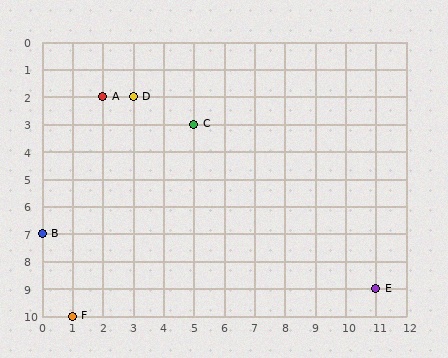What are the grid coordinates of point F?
Point F is at grid coordinates (1, 10).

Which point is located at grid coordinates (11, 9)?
Point E is at (11, 9).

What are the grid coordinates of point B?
Point B is at grid coordinates (0, 7).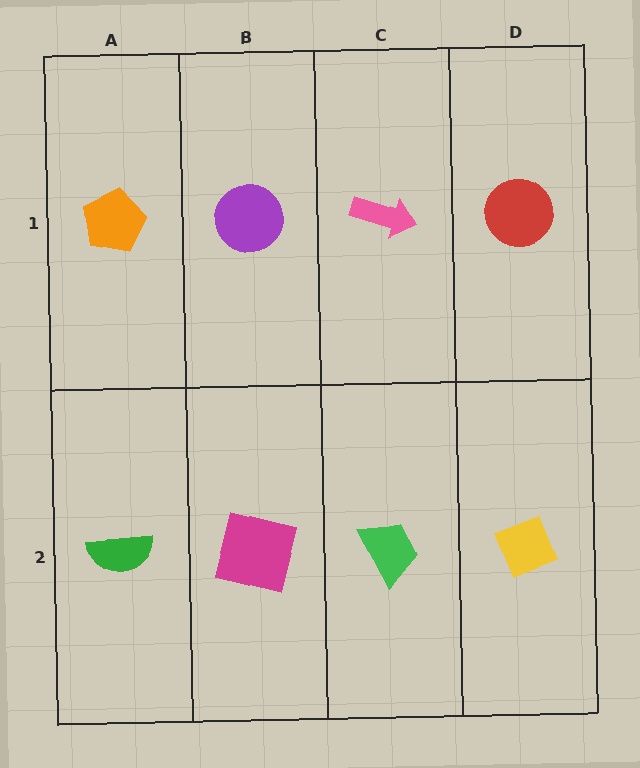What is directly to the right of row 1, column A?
A purple circle.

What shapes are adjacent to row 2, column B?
A purple circle (row 1, column B), a green semicircle (row 2, column A), a green trapezoid (row 2, column C).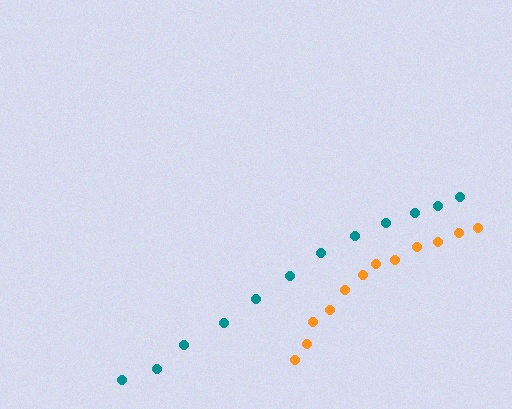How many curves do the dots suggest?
There are 2 distinct paths.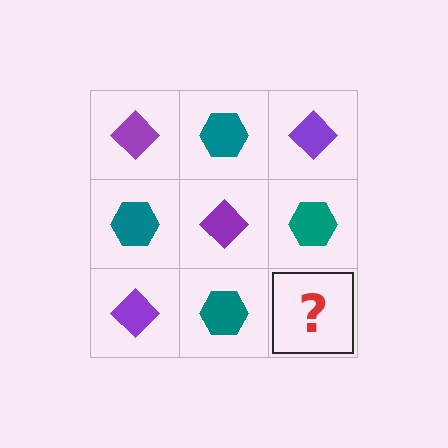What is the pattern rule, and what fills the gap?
The rule is that it alternates purple diamond and teal hexagon in a checkerboard pattern. The gap should be filled with a purple diamond.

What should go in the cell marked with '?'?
The missing cell should contain a purple diamond.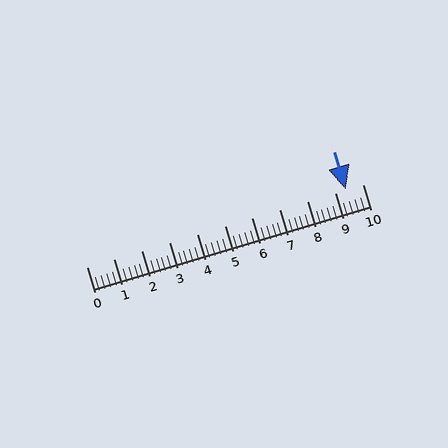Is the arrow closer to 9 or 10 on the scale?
The arrow is closer to 9.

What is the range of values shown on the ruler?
The ruler shows values from 0 to 10.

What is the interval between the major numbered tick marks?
The major tick marks are spaced 1 units apart.